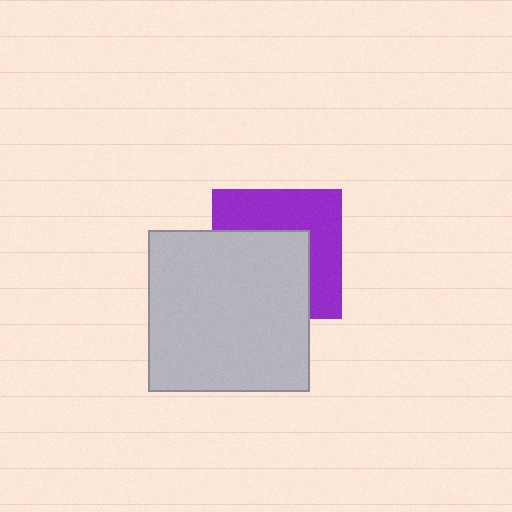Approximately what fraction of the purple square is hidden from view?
Roughly 52% of the purple square is hidden behind the light gray square.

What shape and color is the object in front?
The object in front is a light gray square.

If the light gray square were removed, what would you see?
You would see the complete purple square.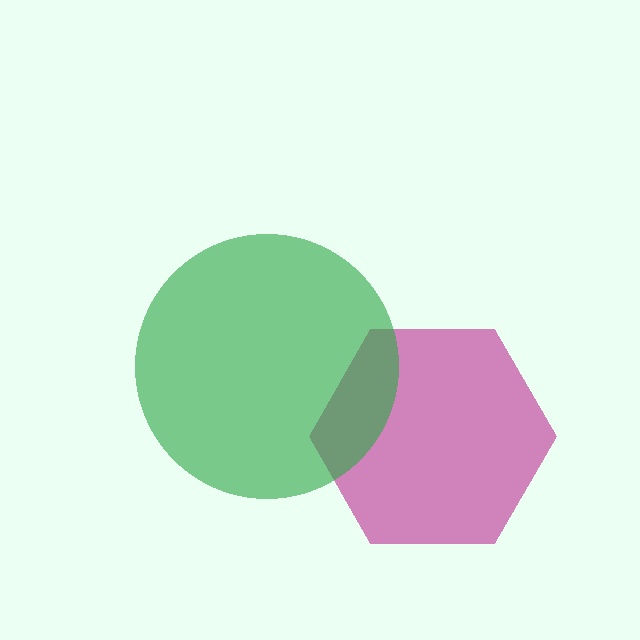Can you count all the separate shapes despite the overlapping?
Yes, there are 2 separate shapes.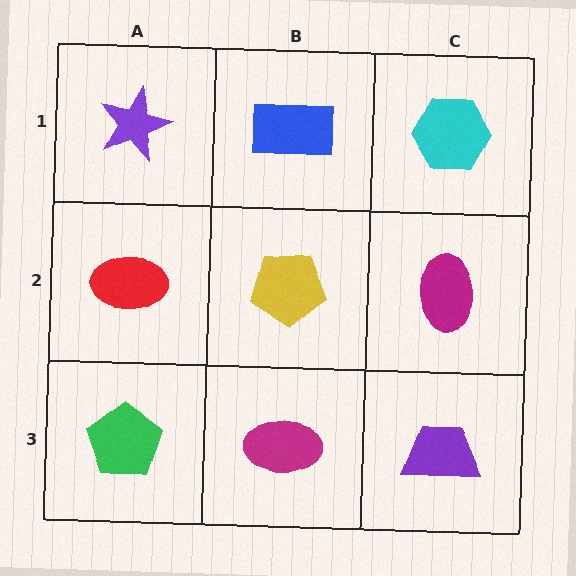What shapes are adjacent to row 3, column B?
A yellow pentagon (row 2, column B), a green pentagon (row 3, column A), a purple trapezoid (row 3, column C).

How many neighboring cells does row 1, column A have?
2.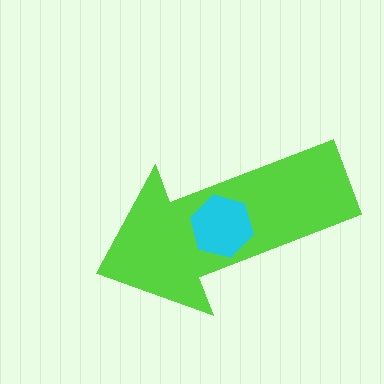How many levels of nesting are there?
2.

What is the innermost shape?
The cyan hexagon.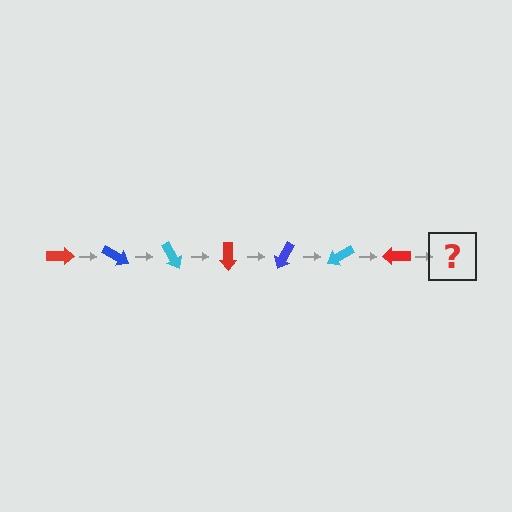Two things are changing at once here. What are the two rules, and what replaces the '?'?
The two rules are that it rotates 30 degrees each step and the color cycles through red, blue, and cyan. The '?' should be a blue arrow, rotated 210 degrees from the start.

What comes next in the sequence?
The next element should be a blue arrow, rotated 210 degrees from the start.